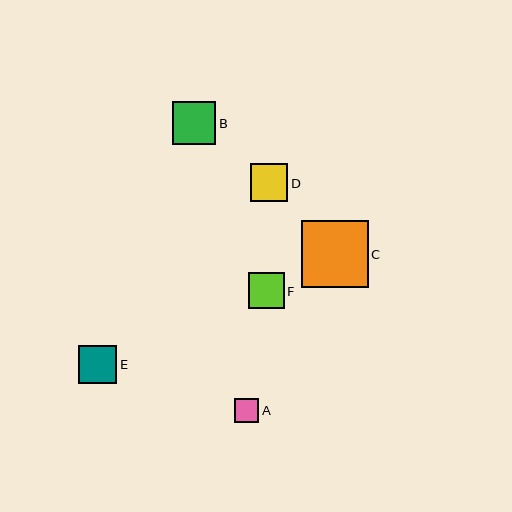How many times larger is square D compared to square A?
Square D is approximately 1.5 times the size of square A.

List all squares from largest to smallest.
From largest to smallest: C, B, E, D, F, A.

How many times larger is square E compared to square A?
Square E is approximately 1.5 times the size of square A.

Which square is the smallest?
Square A is the smallest with a size of approximately 25 pixels.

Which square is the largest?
Square C is the largest with a size of approximately 67 pixels.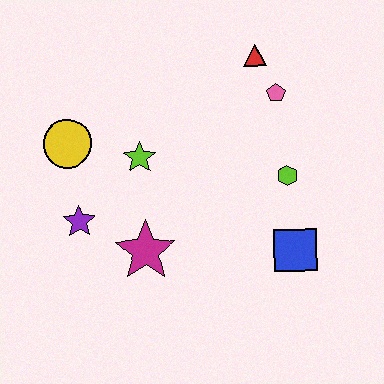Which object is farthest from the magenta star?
The red triangle is farthest from the magenta star.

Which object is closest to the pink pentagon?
The red triangle is closest to the pink pentagon.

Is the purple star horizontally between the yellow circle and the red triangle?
Yes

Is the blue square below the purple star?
Yes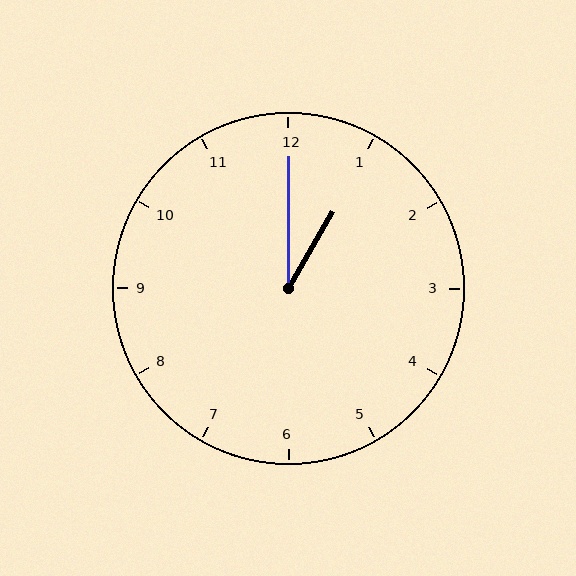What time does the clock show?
1:00.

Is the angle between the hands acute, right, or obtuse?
It is acute.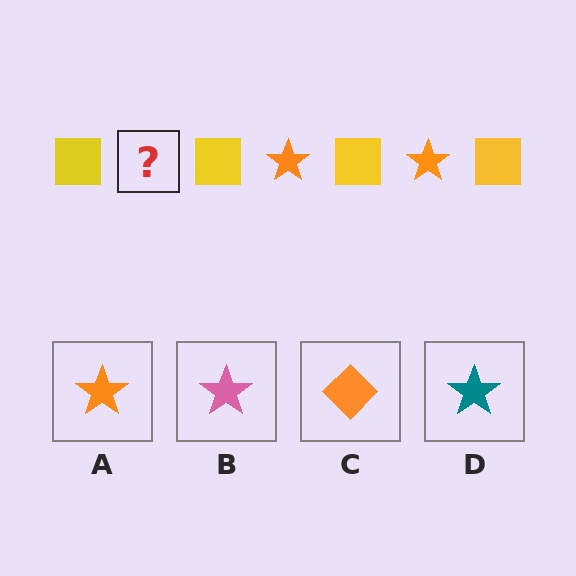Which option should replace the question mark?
Option A.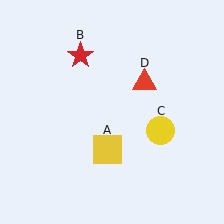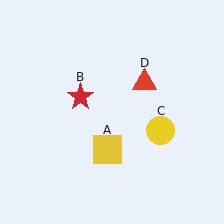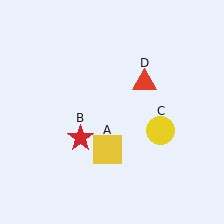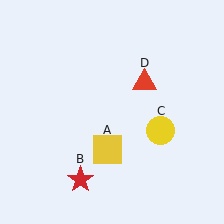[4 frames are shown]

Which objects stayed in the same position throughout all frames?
Yellow square (object A) and yellow circle (object C) and red triangle (object D) remained stationary.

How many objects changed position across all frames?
1 object changed position: red star (object B).